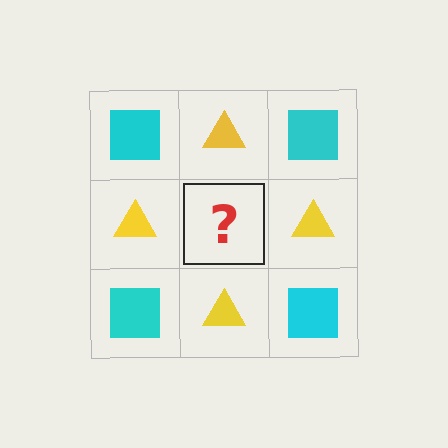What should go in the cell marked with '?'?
The missing cell should contain a cyan square.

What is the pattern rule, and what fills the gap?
The rule is that it alternates cyan square and yellow triangle in a checkerboard pattern. The gap should be filled with a cyan square.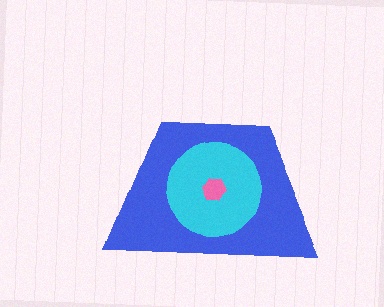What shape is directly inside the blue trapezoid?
The cyan circle.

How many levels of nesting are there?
3.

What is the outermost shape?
The blue trapezoid.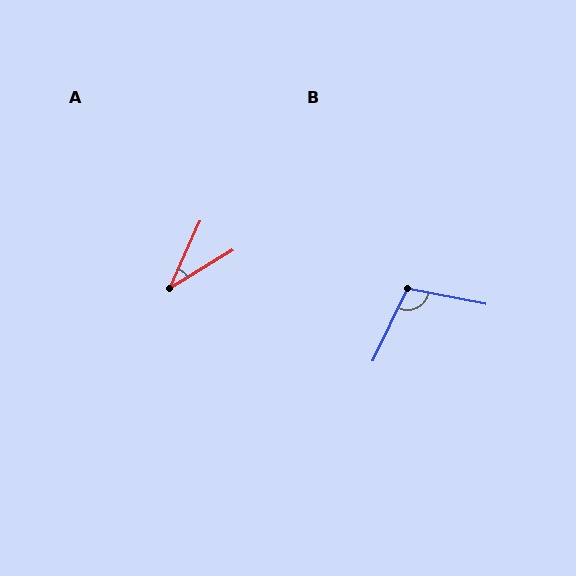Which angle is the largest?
B, at approximately 105 degrees.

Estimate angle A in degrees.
Approximately 34 degrees.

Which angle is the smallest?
A, at approximately 34 degrees.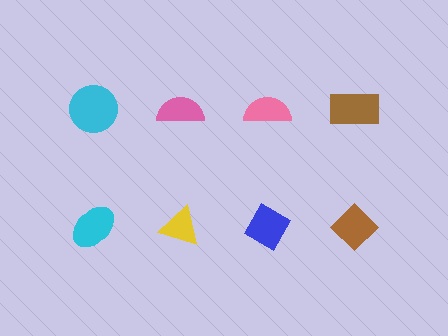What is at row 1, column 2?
A pink semicircle.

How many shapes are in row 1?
4 shapes.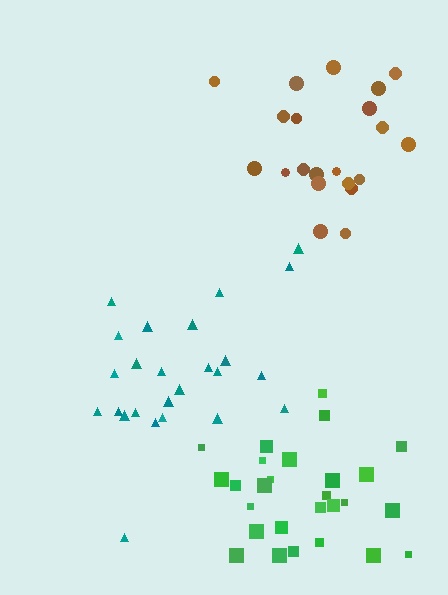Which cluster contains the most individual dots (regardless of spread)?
Green (29).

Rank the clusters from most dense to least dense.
brown, green, teal.